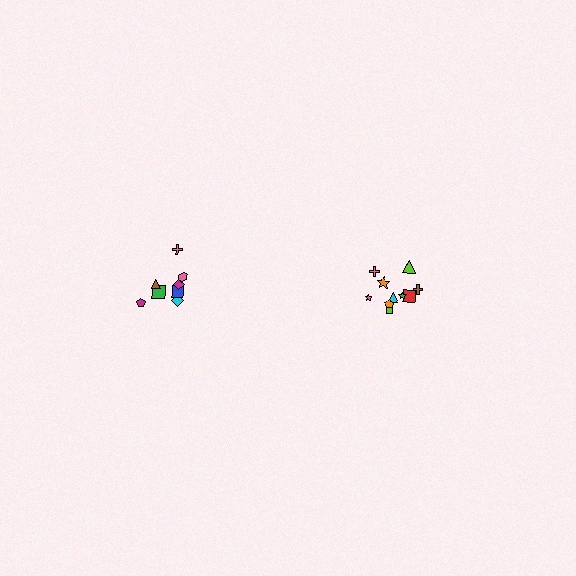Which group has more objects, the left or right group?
The right group.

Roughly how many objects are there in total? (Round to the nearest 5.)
Roughly 20 objects in total.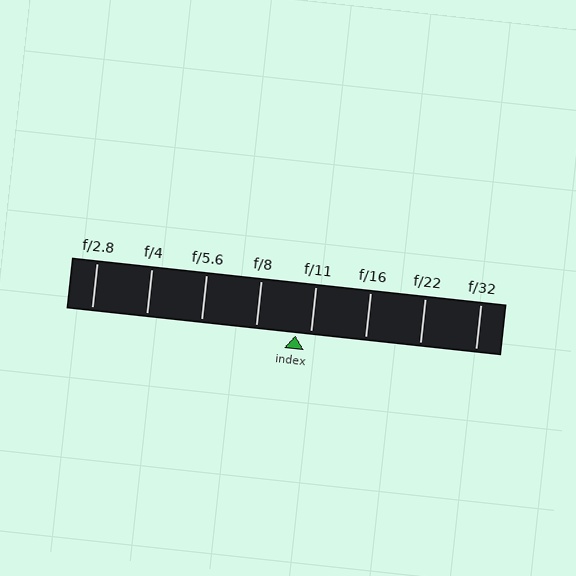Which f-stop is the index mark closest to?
The index mark is closest to f/11.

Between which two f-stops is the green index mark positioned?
The index mark is between f/8 and f/11.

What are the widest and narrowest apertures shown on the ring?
The widest aperture shown is f/2.8 and the narrowest is f/32.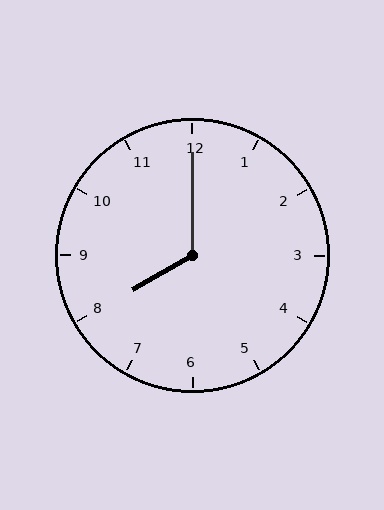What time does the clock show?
8:00.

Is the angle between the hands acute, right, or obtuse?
It is obtuse.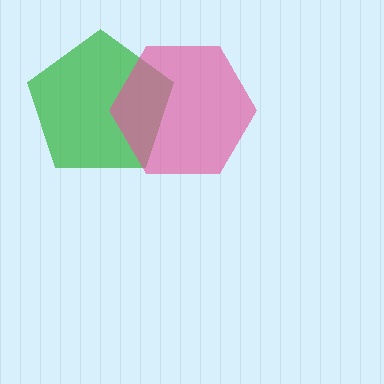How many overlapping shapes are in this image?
There are 2 overlapping shapes in the image.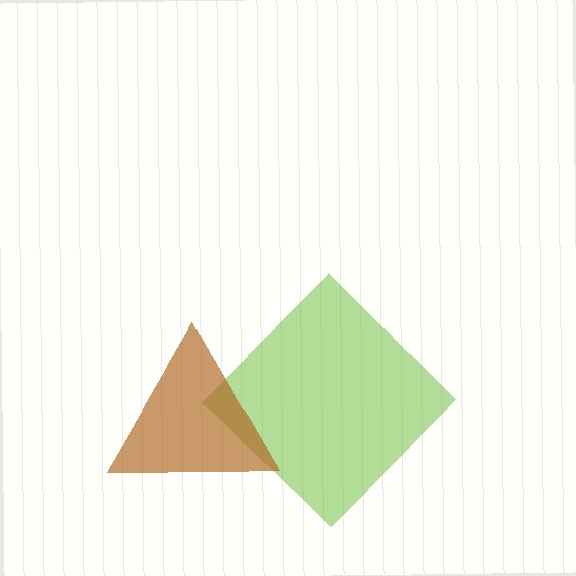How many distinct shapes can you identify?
There are 2 distinct shapes: a lime diamond, a brown triangle.